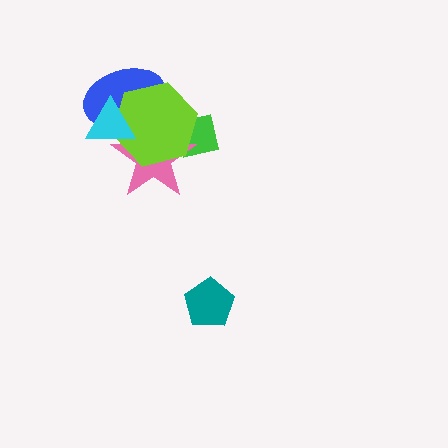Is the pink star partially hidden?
Yes, it is partially covered by another shape.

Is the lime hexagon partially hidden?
Yes, it is partially covered by another shape.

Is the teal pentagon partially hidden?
No, no other shape covers it.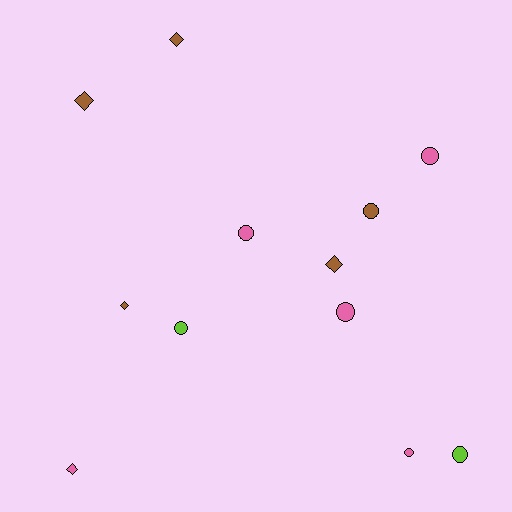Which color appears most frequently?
Pink, with 5 objects.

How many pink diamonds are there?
There is 1 pink diamond.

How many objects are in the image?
There are 12 objects.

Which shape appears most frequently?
Circle, with 7 objects.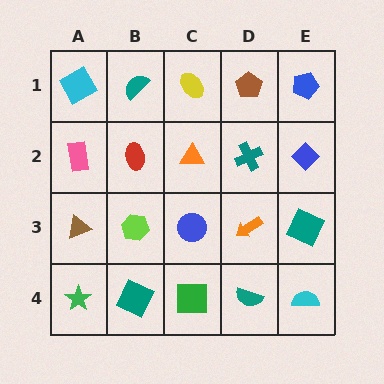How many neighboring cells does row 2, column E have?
3.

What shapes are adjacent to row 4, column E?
A teal square (row 3, column E), a teal semicircle (row 4, column D).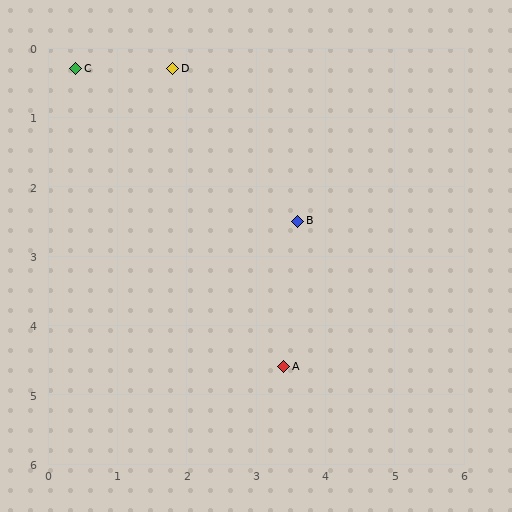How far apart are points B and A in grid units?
Points B and A are about 2.1 grid units apart.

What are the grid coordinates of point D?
Point D is at approximately (1.8, 0.3).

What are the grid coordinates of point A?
Point A is at approximately (3.4, 4.6).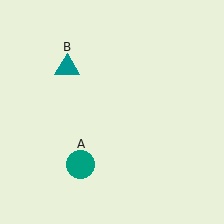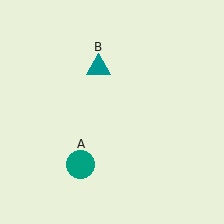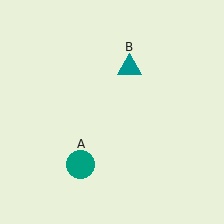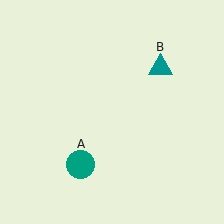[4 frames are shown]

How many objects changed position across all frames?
1 object changed position: teal triangle (object B).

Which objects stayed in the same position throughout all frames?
Teal circle (object A) remained stationary.